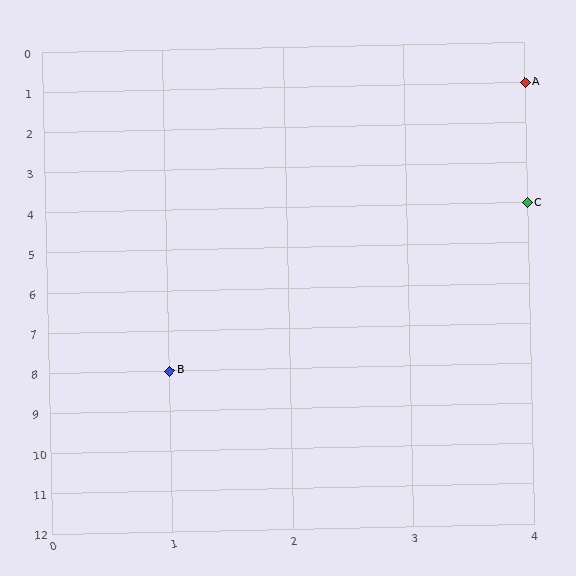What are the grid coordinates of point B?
Point B is at grid coordinates (1, 8).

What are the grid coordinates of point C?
Point C is at grid coordinates (4, 4).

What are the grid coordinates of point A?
Point A is at grid coordinates (4, 1).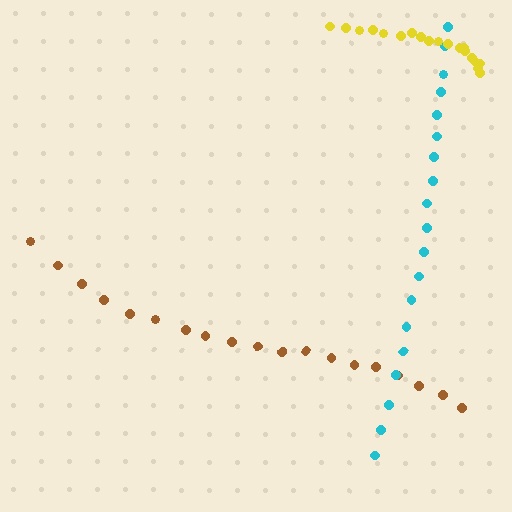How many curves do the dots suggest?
There are 3 distinct paths.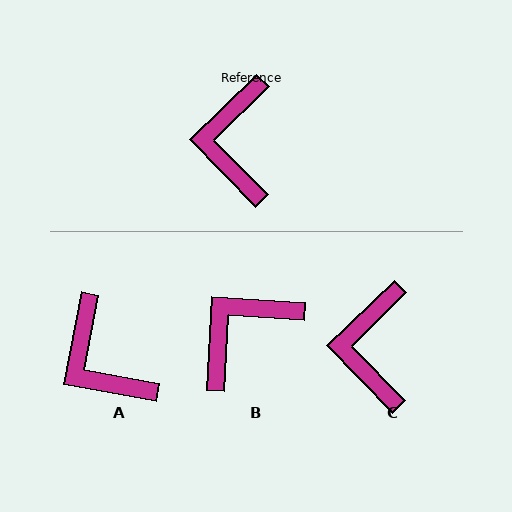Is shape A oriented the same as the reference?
No, it is off by about 35 degrees.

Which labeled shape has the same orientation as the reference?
C.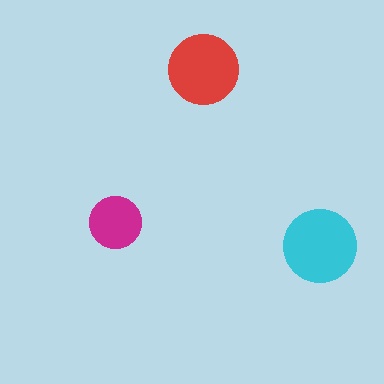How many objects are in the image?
There are 3 objects in the image.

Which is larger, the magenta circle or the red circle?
The red one.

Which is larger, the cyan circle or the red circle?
The cyan one.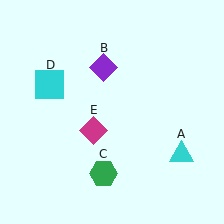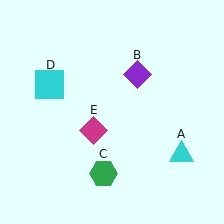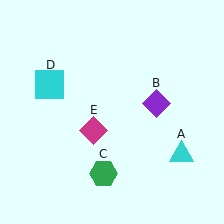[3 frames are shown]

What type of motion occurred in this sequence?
The purple diamond (object B) rotated clockwise around the center of the scene.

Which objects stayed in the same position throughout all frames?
Cyan triangle (object A) and green hexagon (object C) and cyan square (object D) and magenta diamond (object E) remained stationary.